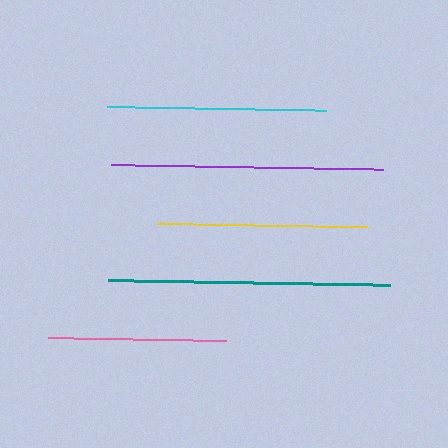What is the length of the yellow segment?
The yellow segment is approximately 211 pixels long.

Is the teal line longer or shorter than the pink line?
The teal line is longer than the pink line.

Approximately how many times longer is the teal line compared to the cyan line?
The teal line is approximately 1.3 times the length of the cyan line.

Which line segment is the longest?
The teal line is the longest at approximately 282 pixels.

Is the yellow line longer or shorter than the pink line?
The yellow line is longer than the pink line.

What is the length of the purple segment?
The purple segment is approximately 272 pixels long.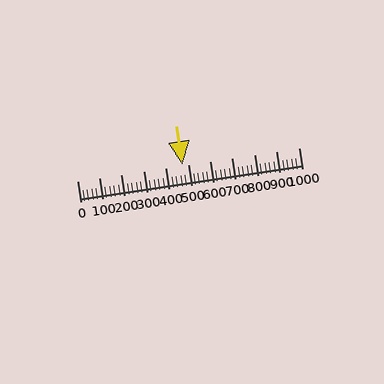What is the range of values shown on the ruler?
The ruler shows values from 0 to 1000.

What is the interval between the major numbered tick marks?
The major tick marks are spaced 100 units apart.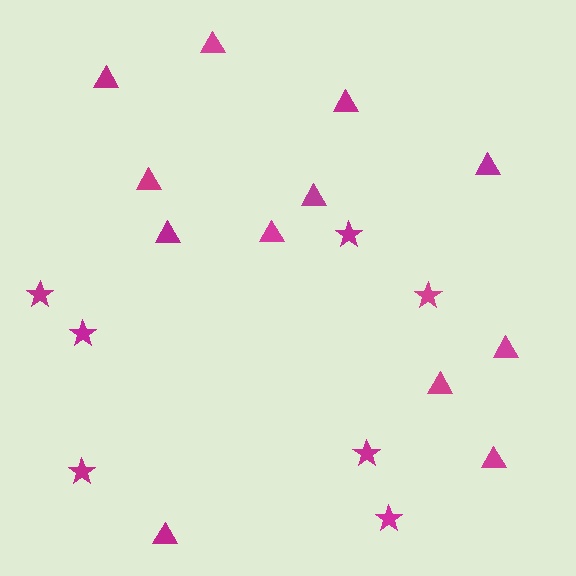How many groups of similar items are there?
There are 2 groups: one group of triangles (12) and one group of stars (7).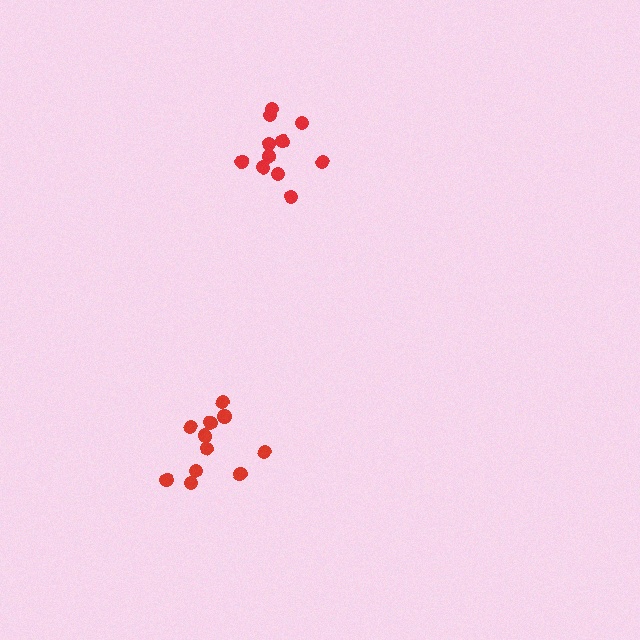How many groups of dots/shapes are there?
There are 2 groups.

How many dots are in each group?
Group 1: 11 dots, Group 2: 11 dots (22 total).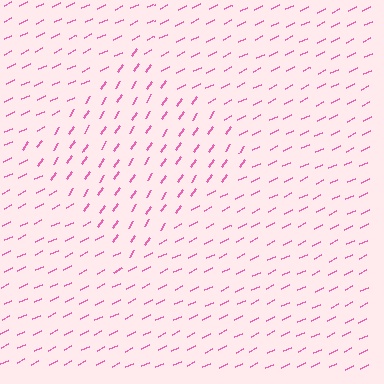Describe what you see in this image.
The image is filled with small pink line segments. A diamond region in the image has lines oriented differently from the surrounding lines, creating a visible texture boundary.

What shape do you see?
I see a diamond.